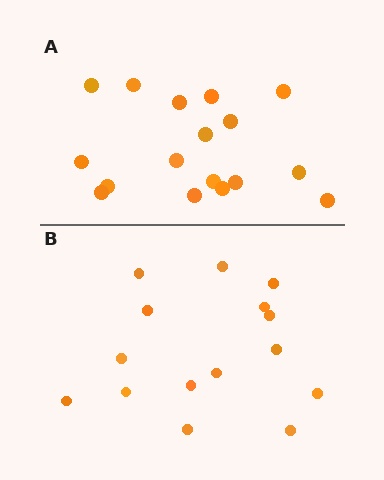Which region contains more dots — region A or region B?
Region A (the top region) has more dots.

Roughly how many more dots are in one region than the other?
Region A has just a few more — roughly 2 or 3 more dots than region B.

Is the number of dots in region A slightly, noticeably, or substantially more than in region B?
Region A has only slightly more — the two regions are fairly close. The ratio is roughly 1.1 to 1.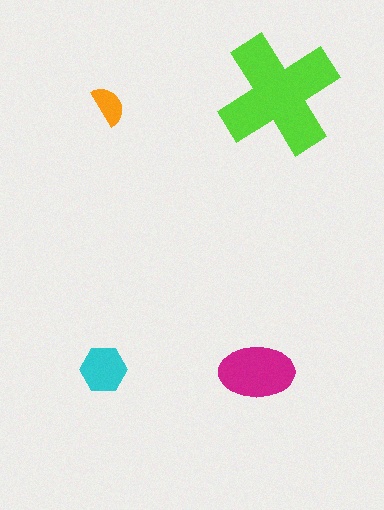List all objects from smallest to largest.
The orange semicircle, the cyan hexagon, the magenta ellipse, the lime cross.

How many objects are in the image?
There are 4 objects in the image.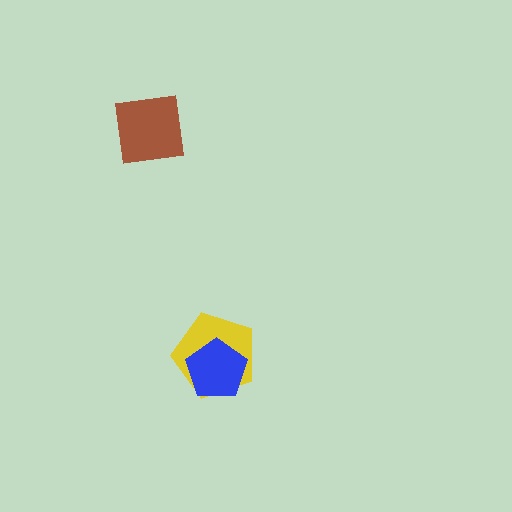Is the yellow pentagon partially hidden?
Yes, it is partially covered by another shape.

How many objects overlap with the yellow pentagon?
1 object overlaps with the yellow pentagon.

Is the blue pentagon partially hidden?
No, no other shape covers it.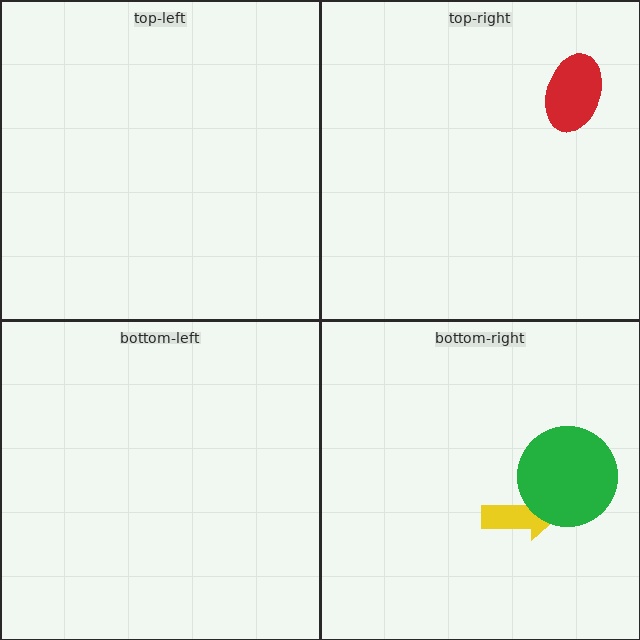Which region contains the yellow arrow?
The bottom-right region.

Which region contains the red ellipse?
The top-right region.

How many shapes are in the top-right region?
1.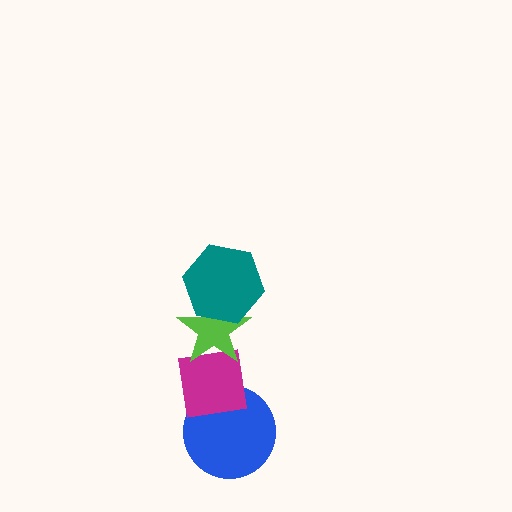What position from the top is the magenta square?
The magenta square is 3rd from the top.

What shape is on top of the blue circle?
The magenta square is on top of the blue circle.